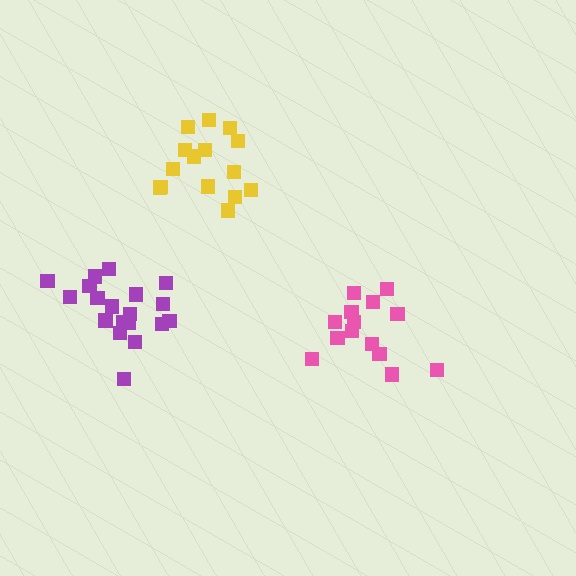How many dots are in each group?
Group 1: 19 dots, Group 2: 15 dots, Group 3: 14 dots (48 total).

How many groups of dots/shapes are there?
There are 3 groups.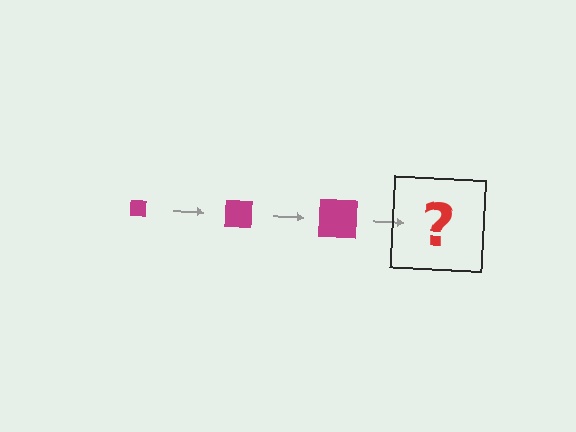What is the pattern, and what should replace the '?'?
The pattern is that the square gets progressively larger each step. The '?' should be a magenta square, larger than the previous one.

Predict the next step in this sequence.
The next step is a magenta square, larger than the previous one.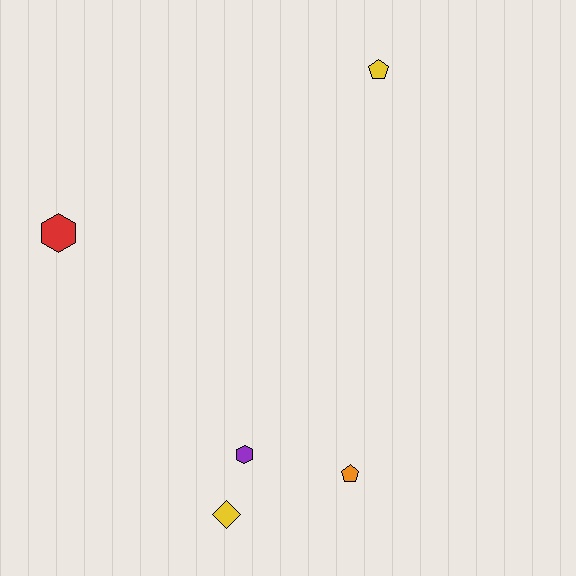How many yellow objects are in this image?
There are 2 yellow objects.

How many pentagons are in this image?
There are 2 pentagons.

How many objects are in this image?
There are 5 objects.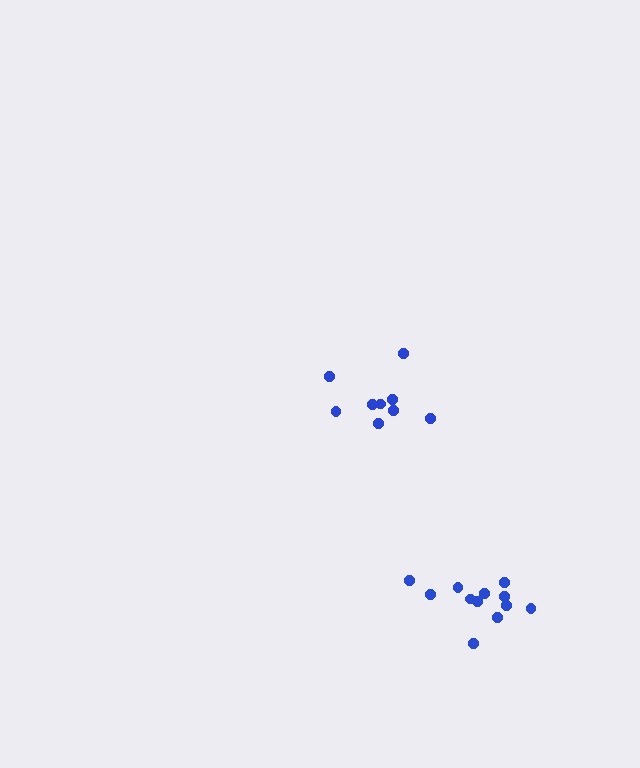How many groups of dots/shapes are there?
There are 2 groups.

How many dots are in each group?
Group 1: 9 dots, Group 2: 12 dots (21 total).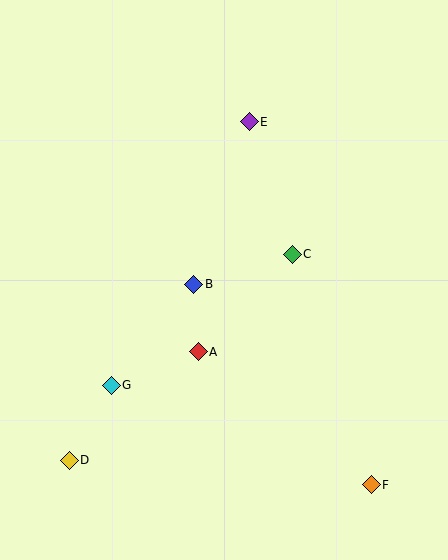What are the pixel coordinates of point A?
Point A is at (198, 352).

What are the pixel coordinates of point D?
Point D is at (69, 460).